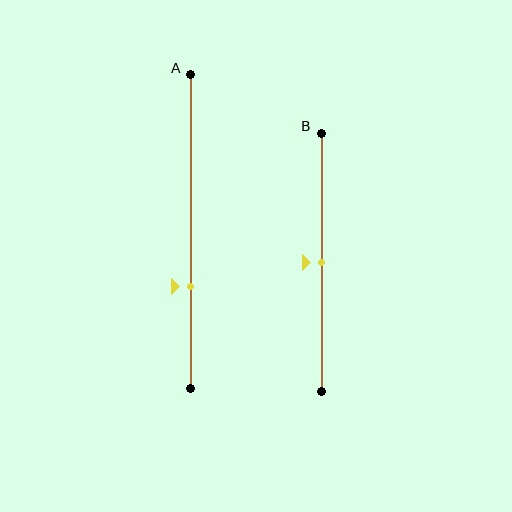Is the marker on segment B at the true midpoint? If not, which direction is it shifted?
Yes, the marker on segment B is at the true midpoint.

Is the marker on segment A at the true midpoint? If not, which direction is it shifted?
No, the marker on segment A is shifted downward by about 17% of the segment length.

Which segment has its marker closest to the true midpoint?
Segment B has its marker closest to the true midpoint.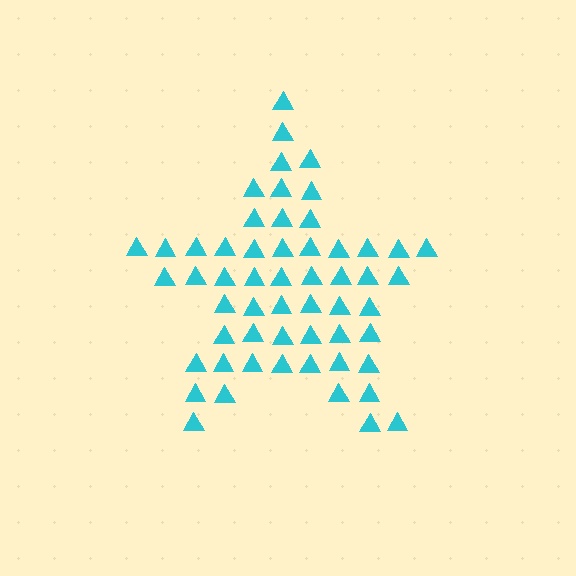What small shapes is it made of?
It is made of small triangles.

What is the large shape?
The large shape is a star.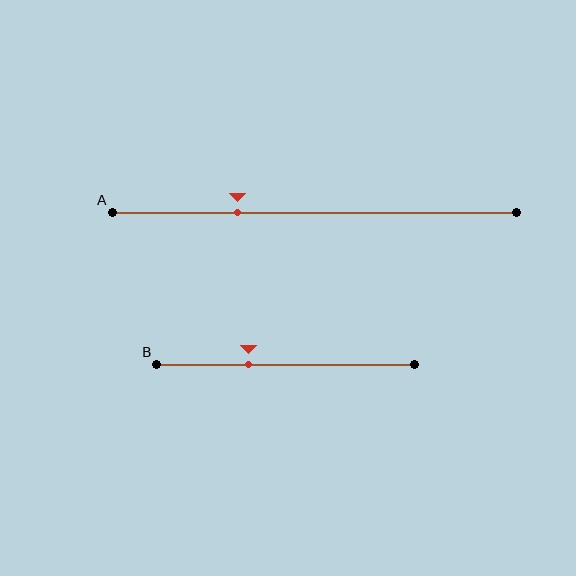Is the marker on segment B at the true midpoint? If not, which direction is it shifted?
No, the marker on segment B is shifted to the left by about 14% of the segment length.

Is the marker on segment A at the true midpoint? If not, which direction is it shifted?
No, the marker on segment A is shifted to the left by about 19% of the segment length.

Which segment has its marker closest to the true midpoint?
Segment B has its marker closest to the true midpoint.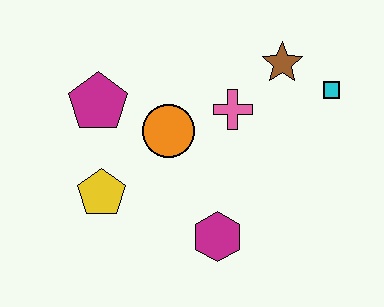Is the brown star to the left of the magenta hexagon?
No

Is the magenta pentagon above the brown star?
No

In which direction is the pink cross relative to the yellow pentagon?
The pink cross is to the right of the yellow pentagon.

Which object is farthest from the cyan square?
The yellow pentagon is farthest from the cyan square.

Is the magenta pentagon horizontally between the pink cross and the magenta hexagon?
No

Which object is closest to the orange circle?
The pink cross is closest to the orange circle.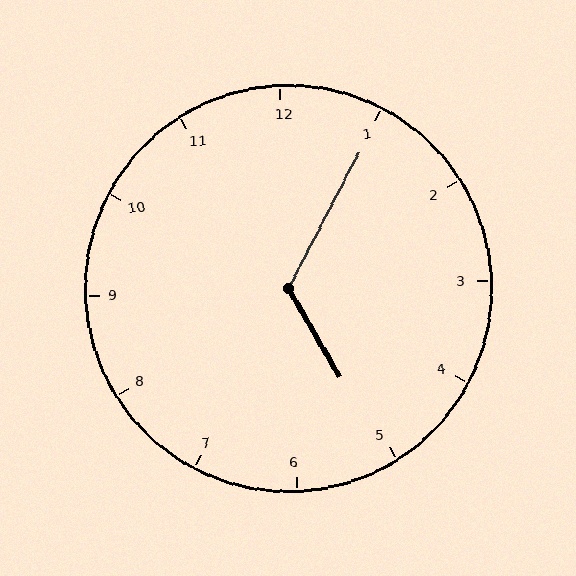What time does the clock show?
5:05.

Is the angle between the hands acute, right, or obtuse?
It is obtuse.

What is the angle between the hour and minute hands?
Approximately 122 degrees.